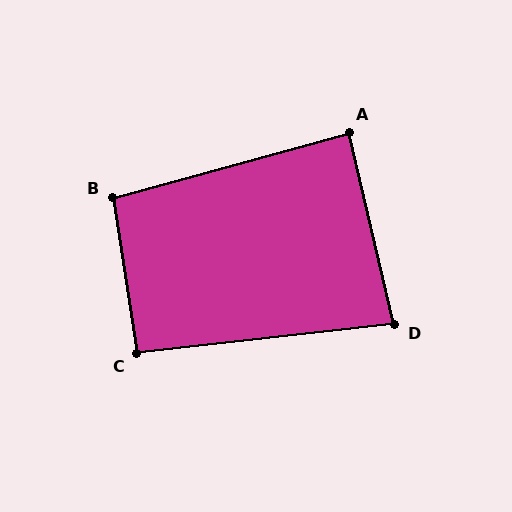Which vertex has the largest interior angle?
B, at approximately 97 degrees.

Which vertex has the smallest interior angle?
D, at approximately 83 degrees.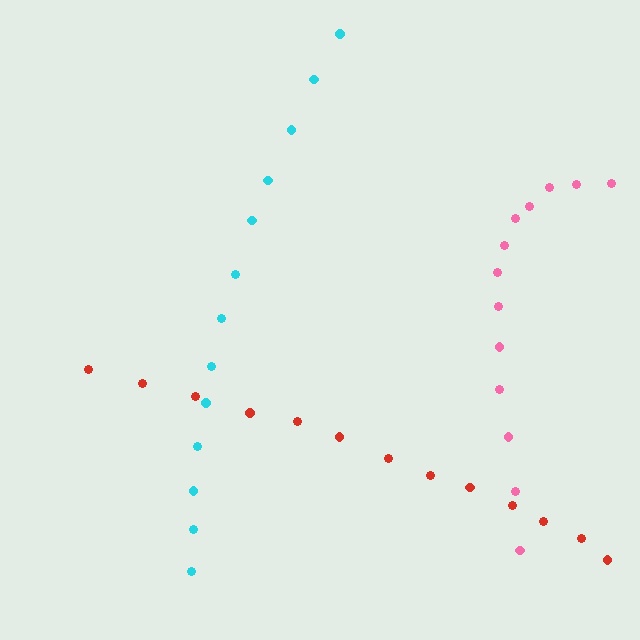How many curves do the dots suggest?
There are 3 distinct paths.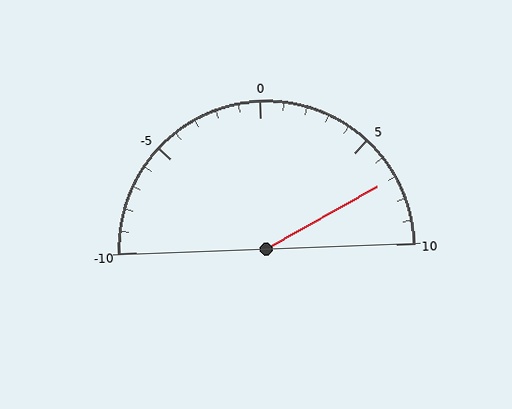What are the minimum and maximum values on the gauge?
The gauge ranges from -10 to 10.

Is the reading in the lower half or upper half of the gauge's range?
The reading is in the upper half of the range (-10 to 10).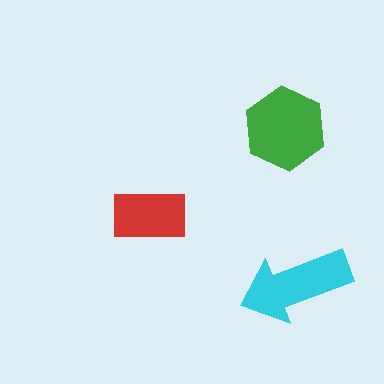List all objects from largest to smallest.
The green hexagon, the cyan arrow, the red rectangle.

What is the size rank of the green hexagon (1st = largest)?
1st.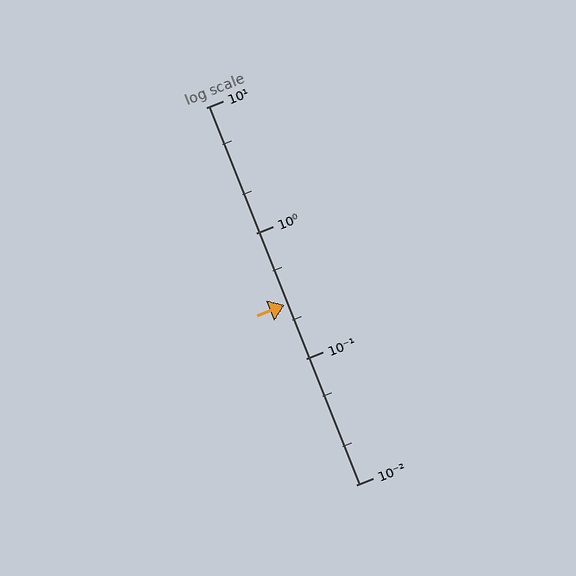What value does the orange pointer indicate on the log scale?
The pointer indicates approximately 0.27.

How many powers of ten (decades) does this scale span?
The scale spans 3 decades, from 0.01 to 10.